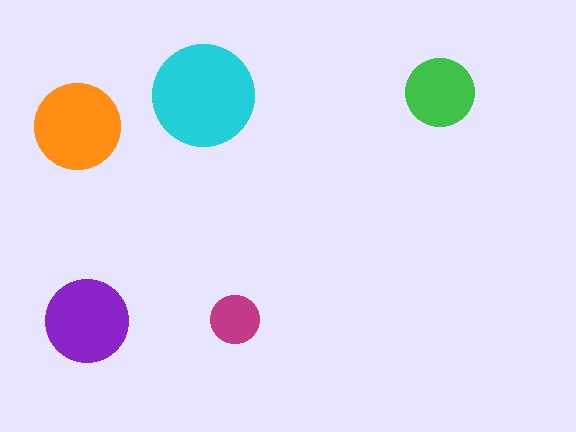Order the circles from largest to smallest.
the cyan one, the orange one, the purple one, the green one, the magenta one.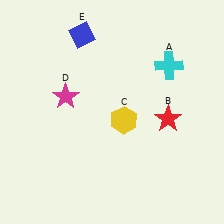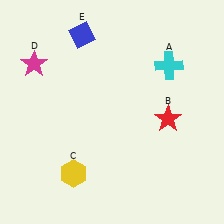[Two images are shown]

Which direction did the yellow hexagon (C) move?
The yellow hexagon (C) moved down.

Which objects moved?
The objects that moved are: the yellow hexagon (C), the magenta star (D).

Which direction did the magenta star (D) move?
The magenta star (D) moved up.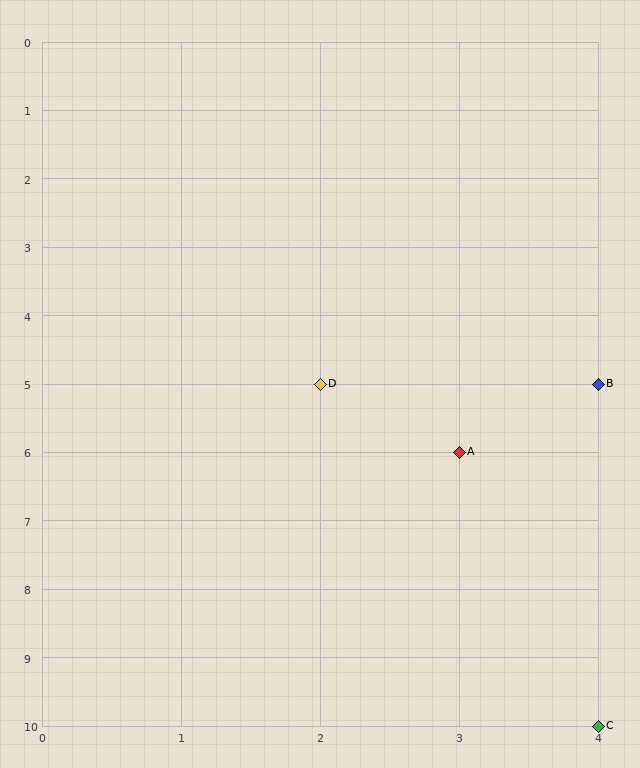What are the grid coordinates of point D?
Point D is at grid coordinates (2, 5).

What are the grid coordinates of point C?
Point C is at grid coordinates (4, 10).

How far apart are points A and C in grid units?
Points A and C are 1 column and 4 rows apart (about 4.1 grid units diagonally).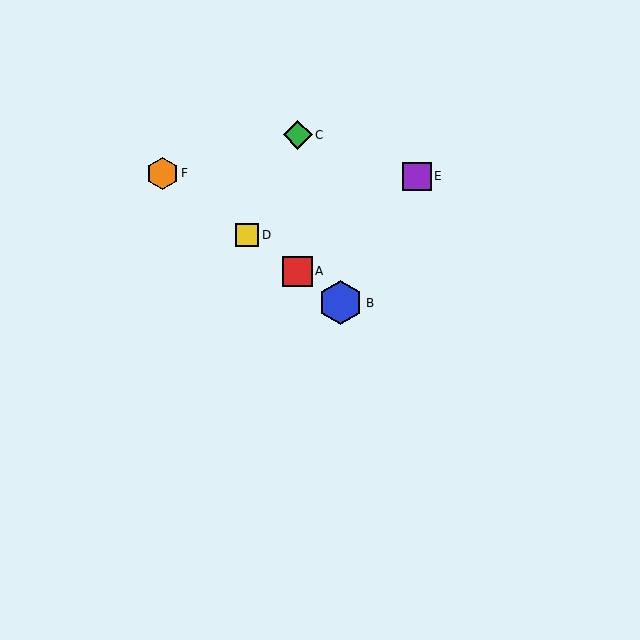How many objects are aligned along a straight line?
4 objects (A, B, D, F) are aligned along a straight line.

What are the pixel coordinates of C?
Object C is at (298, 135).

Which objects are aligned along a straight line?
Objects A, B, D, F are aligned along a straight line.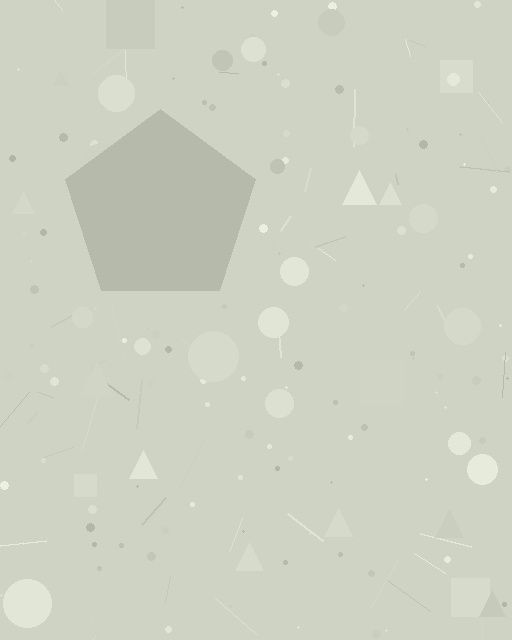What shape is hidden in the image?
A pentagon is hidden in the image.